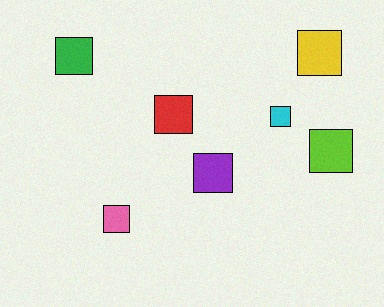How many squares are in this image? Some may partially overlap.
There are 7 squares.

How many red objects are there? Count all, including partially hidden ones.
There is 1 red object.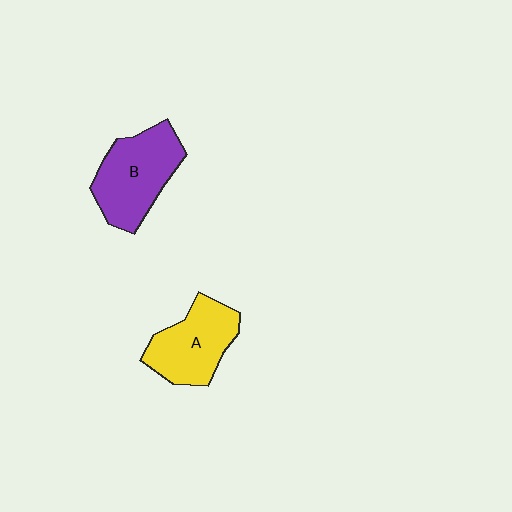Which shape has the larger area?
Shape B (purple).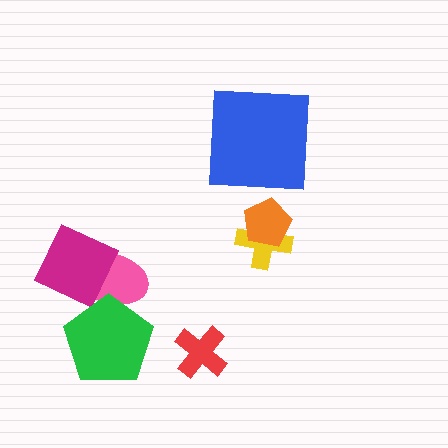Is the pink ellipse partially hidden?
Yes, it is partially covered by another shape.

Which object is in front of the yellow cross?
The orange pentagon is in front of the yellow cross.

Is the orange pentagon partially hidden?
No, no other shape covers it.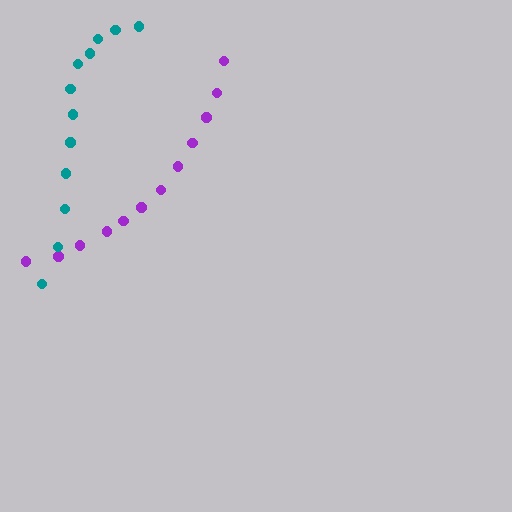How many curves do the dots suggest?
There are 2 distinct paths.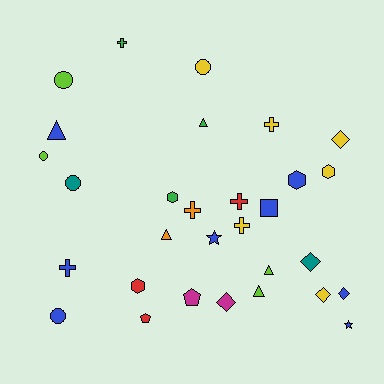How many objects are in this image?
There are 30 objects.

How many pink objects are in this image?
There are no pink objects.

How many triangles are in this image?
There are 5 triangles.